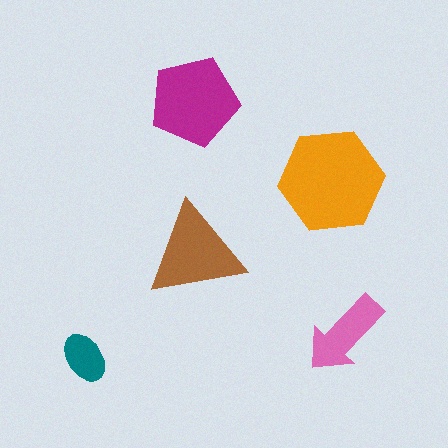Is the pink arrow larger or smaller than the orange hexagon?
Smaller.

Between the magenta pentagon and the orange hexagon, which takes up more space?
The orange hexagon.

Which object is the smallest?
The teal ellipse.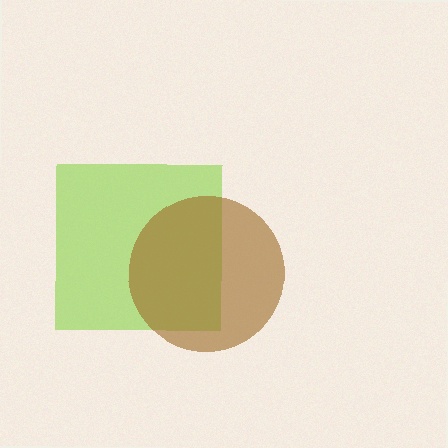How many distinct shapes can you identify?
There are 2 distinct shapes: a lime square, a brown circle.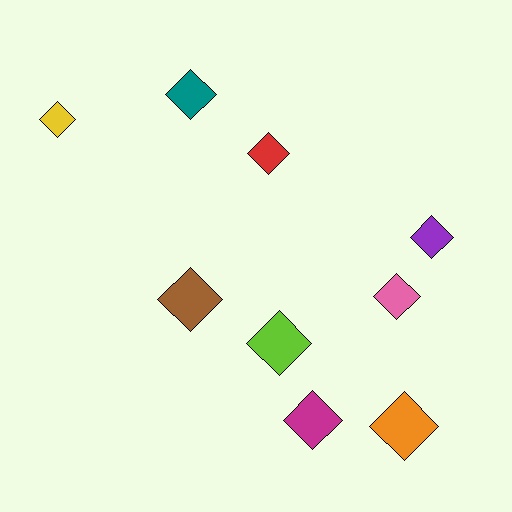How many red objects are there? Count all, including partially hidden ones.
There is 1 red object.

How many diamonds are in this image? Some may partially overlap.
There are 9 diamonds.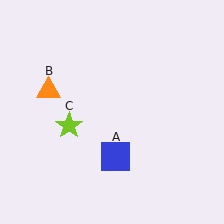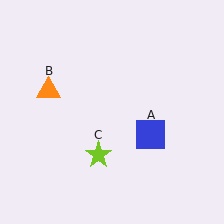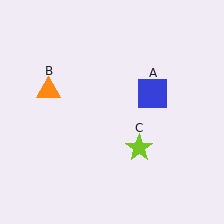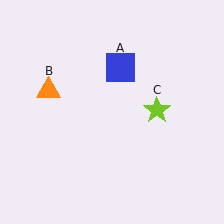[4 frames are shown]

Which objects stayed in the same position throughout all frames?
Orange triangle (object B) remained stationary.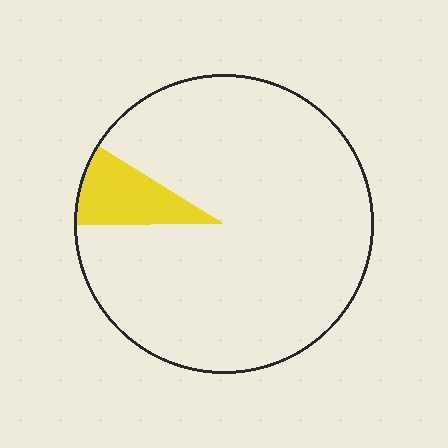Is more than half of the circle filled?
No.